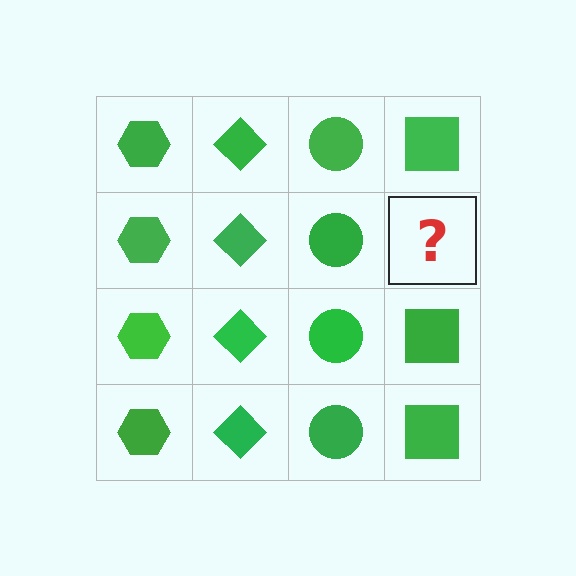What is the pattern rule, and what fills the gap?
The rule is that each column has a consistent shape. The gap should be filled with a green square.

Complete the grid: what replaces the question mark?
The question mark should be replaced with a green square.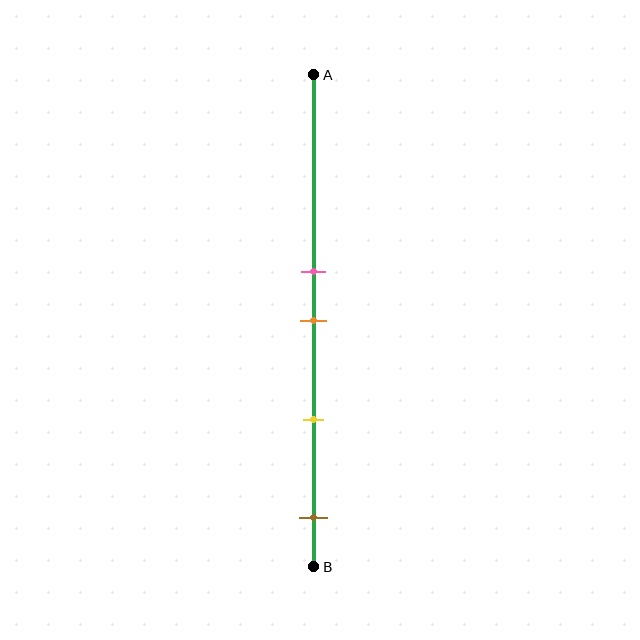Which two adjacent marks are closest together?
The pink and orange marks are the closest adjacent pair.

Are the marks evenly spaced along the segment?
No, the marks are not evenly spaced.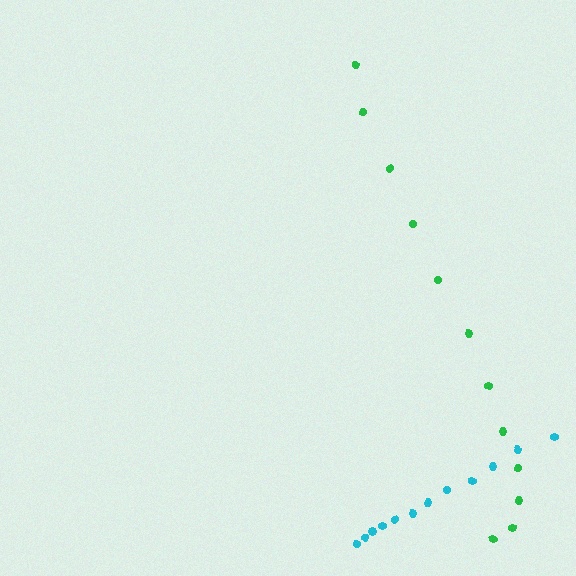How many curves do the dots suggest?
There are 2 distinct paths.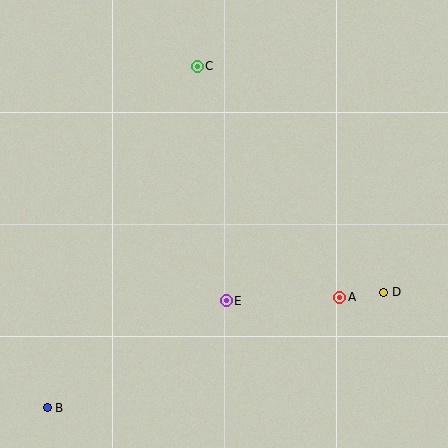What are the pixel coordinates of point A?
Point A is at (340, 297).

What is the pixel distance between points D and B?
The distance between D and B is 356 pixels.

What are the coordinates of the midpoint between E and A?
The midpoint between E and A is at (283, 299).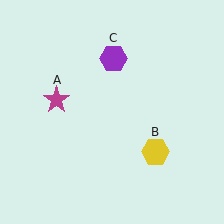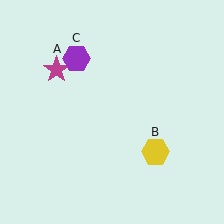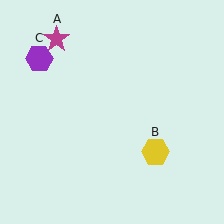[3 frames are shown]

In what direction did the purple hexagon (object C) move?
The purple hexagon (object C) moved left.